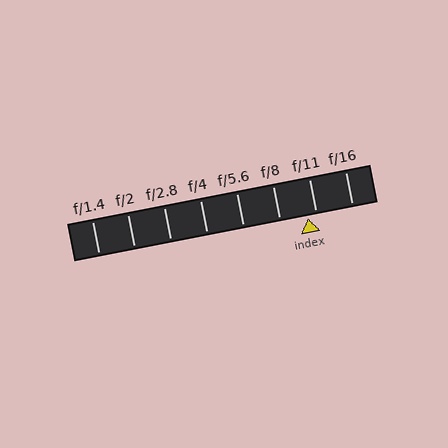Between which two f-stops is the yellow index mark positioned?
The index mark is between f/8 and f/11.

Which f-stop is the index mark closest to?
The index mark is closest to f/11.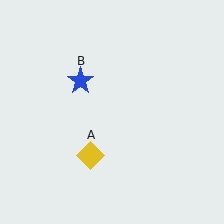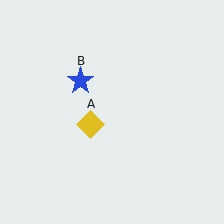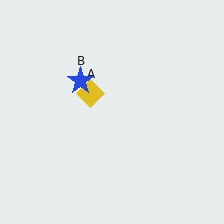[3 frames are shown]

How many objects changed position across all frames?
1 object changed position: yellow diamond (object A).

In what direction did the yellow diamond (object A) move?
The yellow diamond (object A) moved up.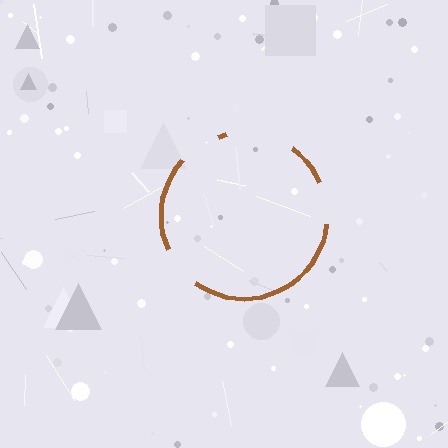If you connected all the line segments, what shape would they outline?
They would outline a circle.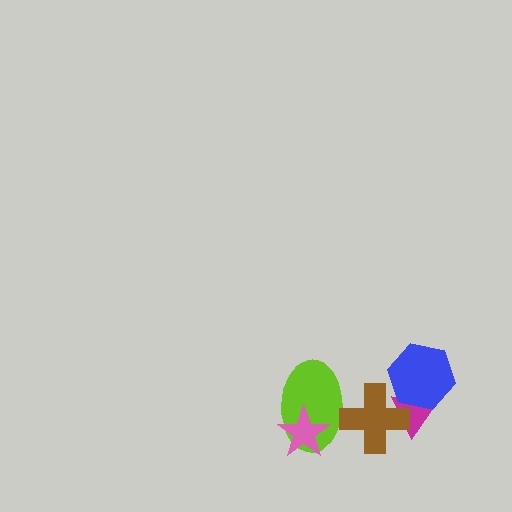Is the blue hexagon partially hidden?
No, no other shape covers it.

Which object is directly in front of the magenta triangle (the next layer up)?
The blue hexagon is directly in front of the magenta triangle.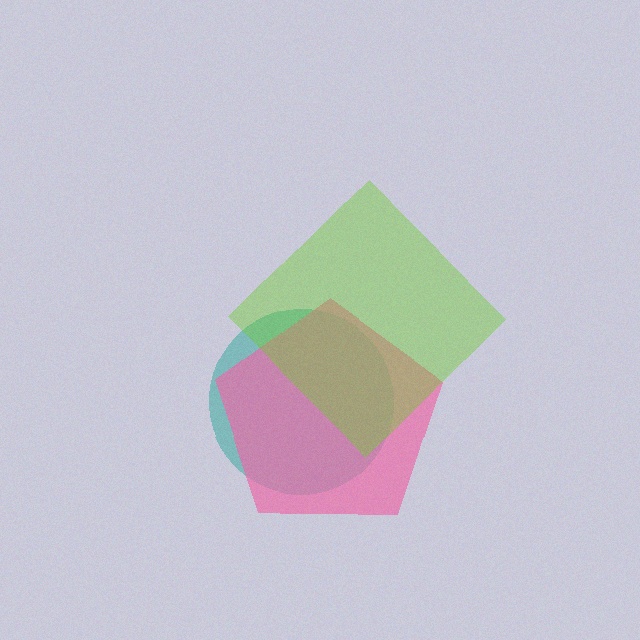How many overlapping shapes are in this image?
There are 3 overlapping shapes in the image.